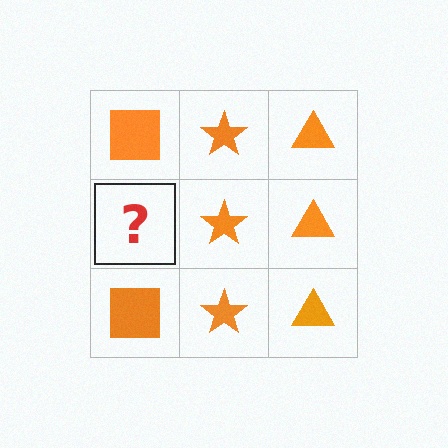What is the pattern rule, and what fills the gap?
The rule is that each column has a consistent shape. The gap should be filled with an orange square.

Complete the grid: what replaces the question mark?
The question mark should be replaced with an orange square.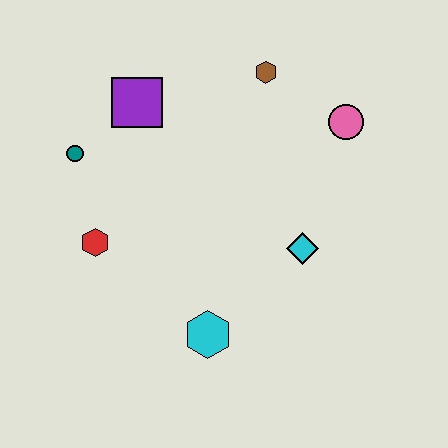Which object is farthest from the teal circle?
The pink circle is farthest from the teal circle.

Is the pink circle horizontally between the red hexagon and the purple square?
No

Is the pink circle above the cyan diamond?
Yes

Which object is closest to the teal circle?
The purple square is closest to the teal circle.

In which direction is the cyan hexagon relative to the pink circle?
The cyan hexagon is below the pink circle.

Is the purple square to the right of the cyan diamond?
No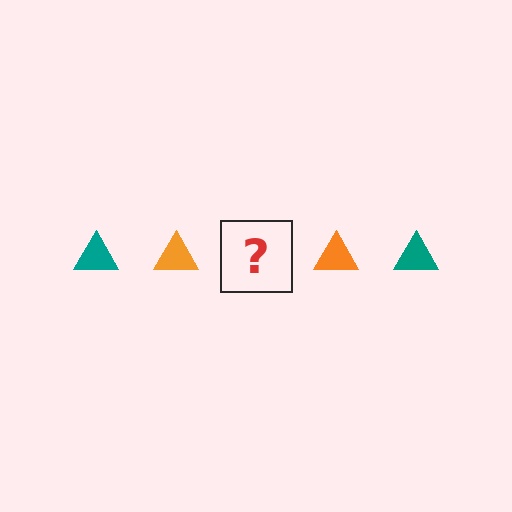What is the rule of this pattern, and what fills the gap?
The rule is that the pattern cycles through teal, orange triangles. The gap should be filled with a teal triangle.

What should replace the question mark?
The question mark should be replaced with a teal triangle.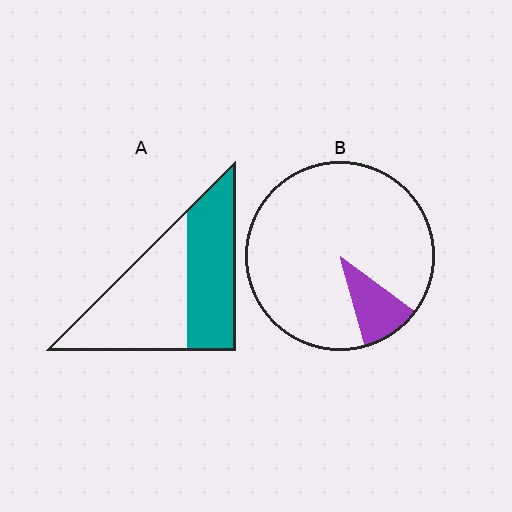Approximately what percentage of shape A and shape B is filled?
A is approximately 45% and B is approximately 10%.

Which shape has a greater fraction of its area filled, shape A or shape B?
Shape A.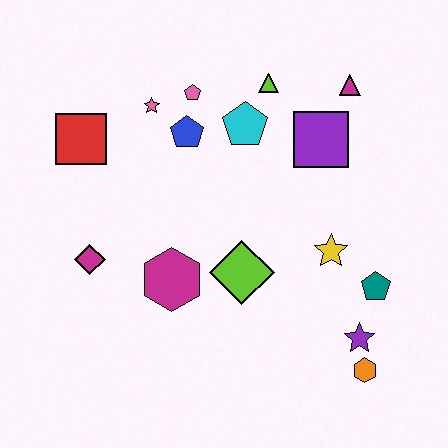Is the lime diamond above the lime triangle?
No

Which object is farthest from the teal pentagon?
The red square is farthest from the teal pentagon.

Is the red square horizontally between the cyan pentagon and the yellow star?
No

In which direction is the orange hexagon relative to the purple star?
The orange hexagon is below the purple star.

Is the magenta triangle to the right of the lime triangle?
Yes